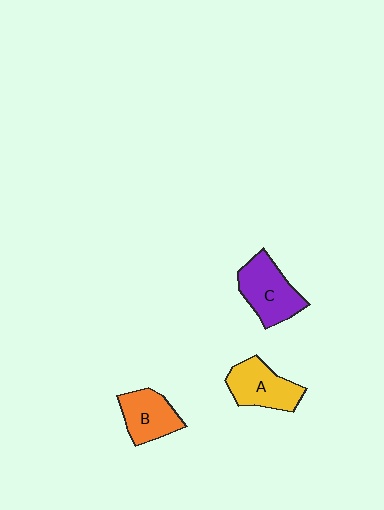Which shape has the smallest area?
Shape B (orange).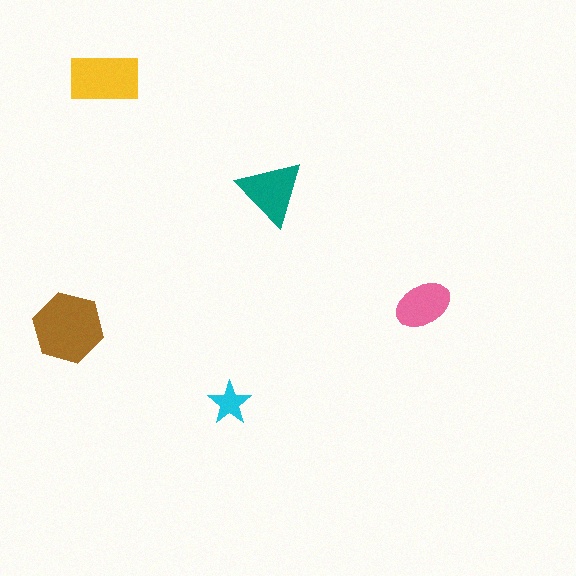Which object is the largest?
The brown hexagon.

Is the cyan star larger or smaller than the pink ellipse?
Smaller.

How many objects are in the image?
There are 5 objects in the image.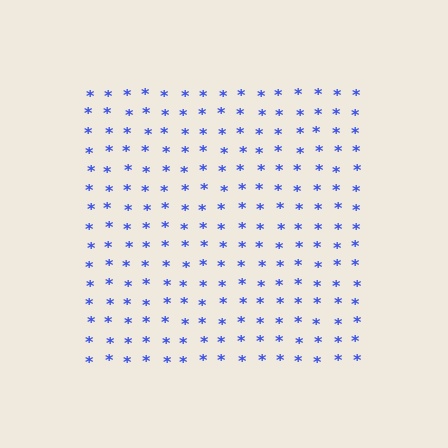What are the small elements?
The small elements are asterisks.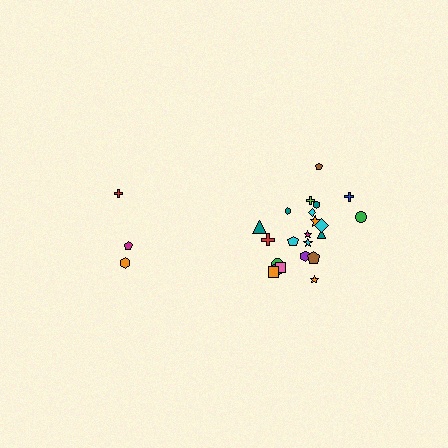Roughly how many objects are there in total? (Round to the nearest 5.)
Roughly 25 objects in total.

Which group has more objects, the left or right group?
The right group.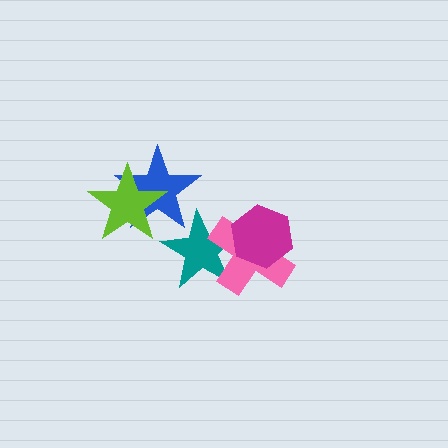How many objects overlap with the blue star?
2 objects overlap with the blue star.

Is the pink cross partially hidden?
Yes, it is partially covered by another shape.